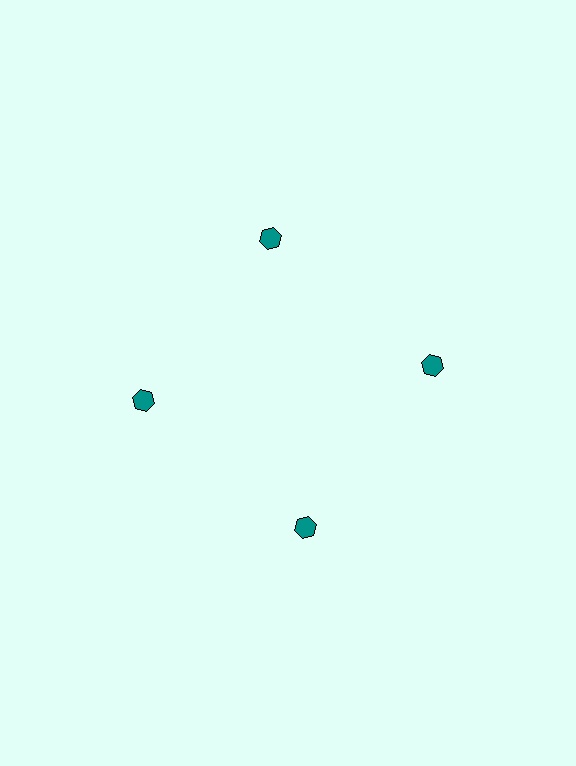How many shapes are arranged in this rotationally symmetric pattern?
There are 4 shapes, arranged in 4 groups of 1.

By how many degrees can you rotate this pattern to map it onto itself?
The pattern maps onto itself every 90 degrees of rotation.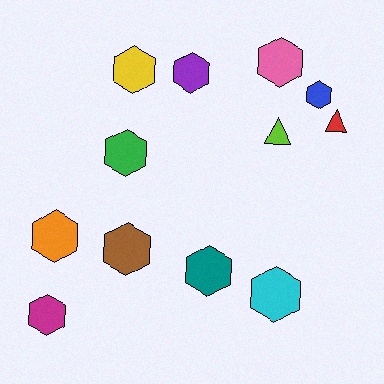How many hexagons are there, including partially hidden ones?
There are 10 hexagons.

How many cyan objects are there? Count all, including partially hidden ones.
There is 1 cyan object.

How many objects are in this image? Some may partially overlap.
There are 12 objects.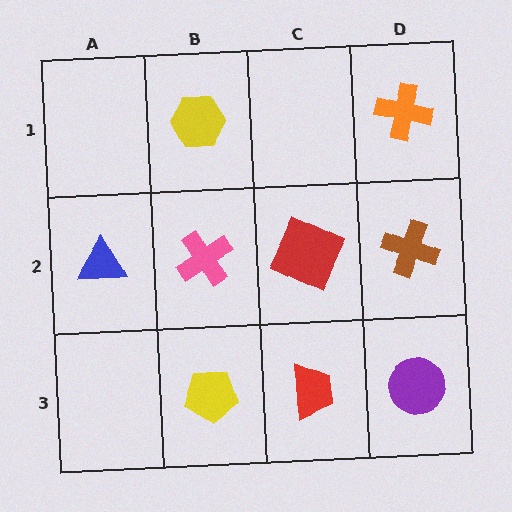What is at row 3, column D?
A purple circle.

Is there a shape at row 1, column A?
No, that cell is empty.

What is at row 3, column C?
A red trapezoid.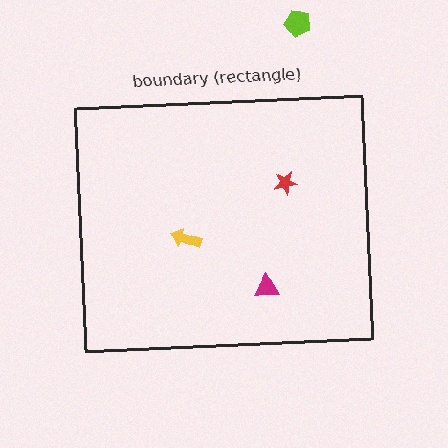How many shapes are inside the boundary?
3 inside, 1 outside.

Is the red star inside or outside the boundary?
Inside.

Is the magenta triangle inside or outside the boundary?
Inside.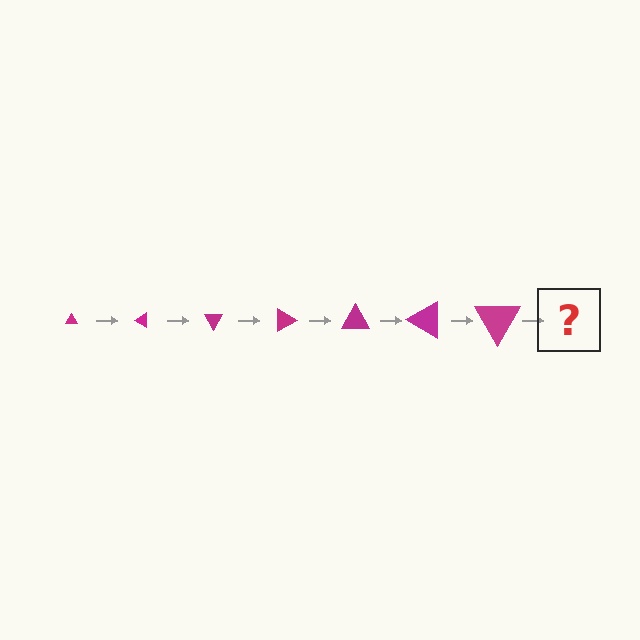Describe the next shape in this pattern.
It should be a triangle, larger than the previous one and rotated 210 degrees from the start.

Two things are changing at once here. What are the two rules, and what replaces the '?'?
The two rules are that the triangle grows larger each step and it rotates 30 degrees each step. The '?' should be a triangle, larger than the previous one and rotated 210 degrees from the start.